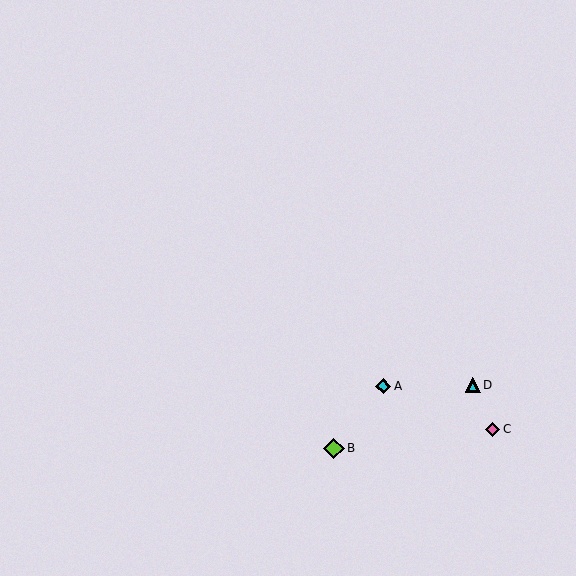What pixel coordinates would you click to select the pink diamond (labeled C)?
Click at (493, 429) to select the pink diamond C.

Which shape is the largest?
The lime diamond (labeled B) is the largest.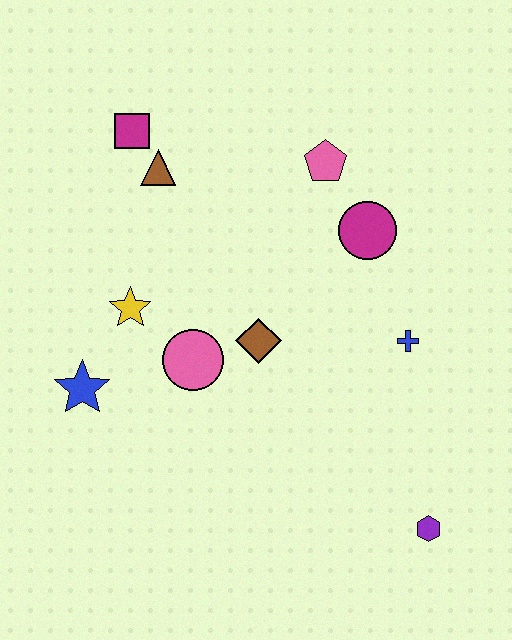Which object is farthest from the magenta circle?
The blue star is farthest from the magenta circle.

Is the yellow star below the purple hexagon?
No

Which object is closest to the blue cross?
The magenta circle is closest to the blue cross.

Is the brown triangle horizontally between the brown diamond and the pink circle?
No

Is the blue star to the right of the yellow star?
No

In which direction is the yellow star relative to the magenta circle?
The yellow star is to the left of the magenta circle.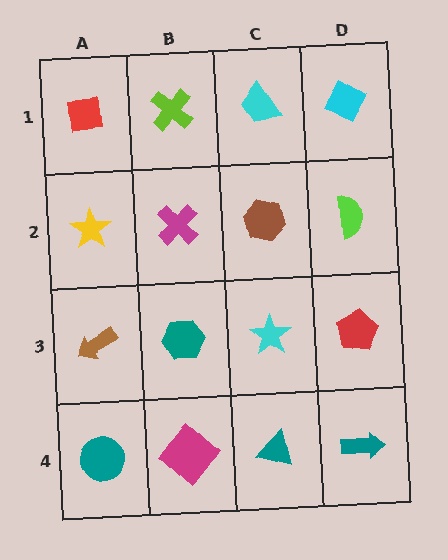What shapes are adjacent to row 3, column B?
A magenta cross (row 2, column B), a magenta diamond (row 4, column B), a brown arrow (row 3, column A), a cyan star (row 3, column C).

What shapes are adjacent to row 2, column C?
A cyan trapezoid (row 1, column C), a cyan star (row 3, column C), a magenta cross (row 2, column B), a lime semicircle (row 2, column D).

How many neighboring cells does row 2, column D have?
3.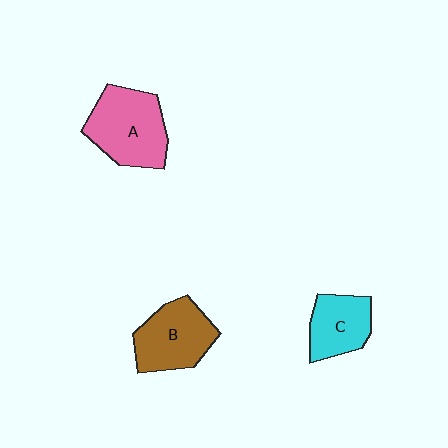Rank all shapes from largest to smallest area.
From largest to smallest: A (pink), B (brown), C (cyan).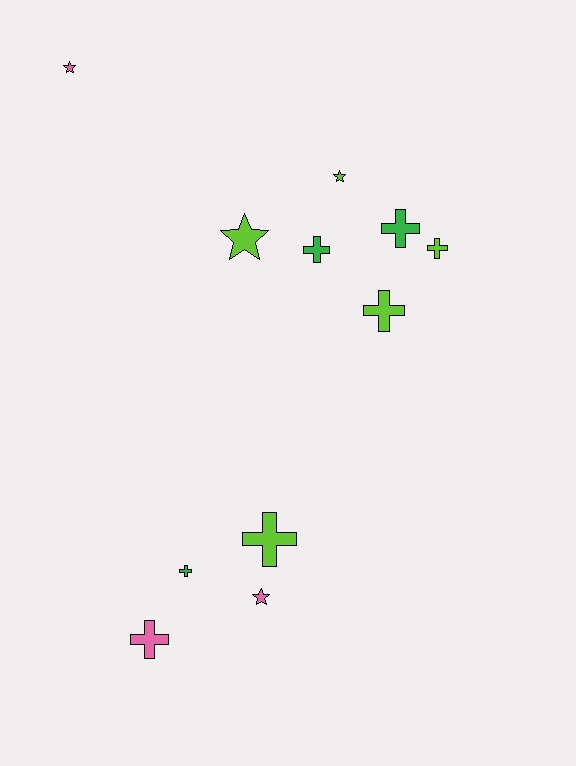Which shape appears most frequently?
Cross, with 7 objects.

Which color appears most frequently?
Lime, with 5 objects.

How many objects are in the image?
There are 11 objects.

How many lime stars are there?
There are 2 lime stars.